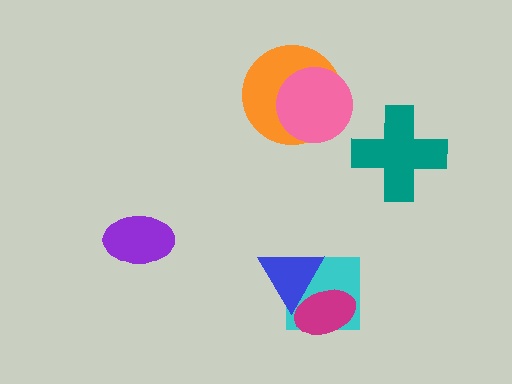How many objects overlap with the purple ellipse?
0 objects overlap with the purple ellipse.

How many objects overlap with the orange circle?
1 object overlaps with the orange circle.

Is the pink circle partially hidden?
No, no other shape covers it.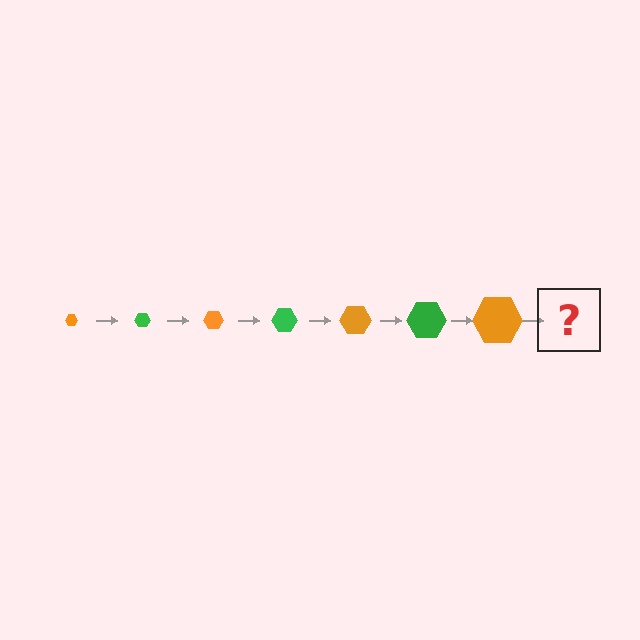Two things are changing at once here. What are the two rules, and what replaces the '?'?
The two rules are that the hexagon grows larger each step and the color cycles through orange and green. The '?' should be a green hexagon, larger than the previous one.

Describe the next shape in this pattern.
It should be a green hexagon, larger than the previous one.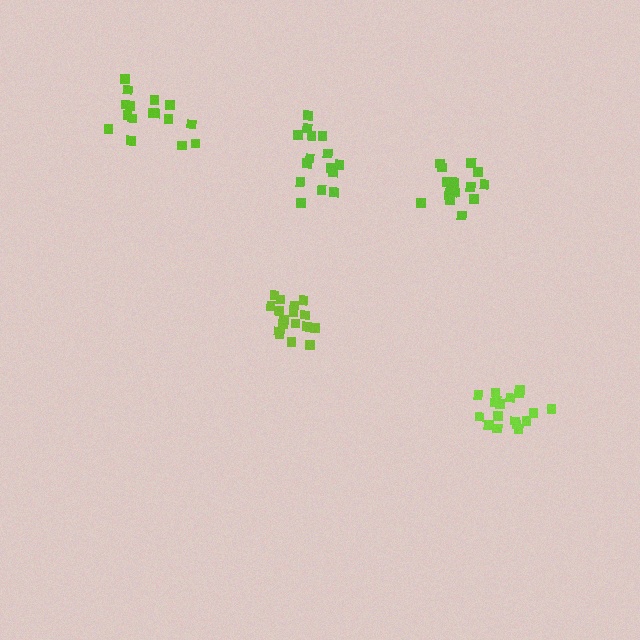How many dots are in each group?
Group 1: 17 dots, Group 2: 15 dots, Group 3: 18 dots, Group 4: 16 dots, Group 5: 17 dots (83 total).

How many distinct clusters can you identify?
There are 5 distinct clusters.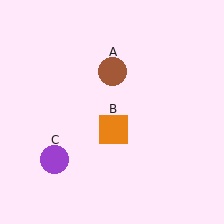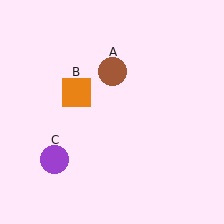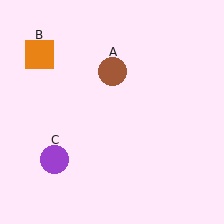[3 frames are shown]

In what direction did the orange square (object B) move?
The orange square (object B) moved up and to the left.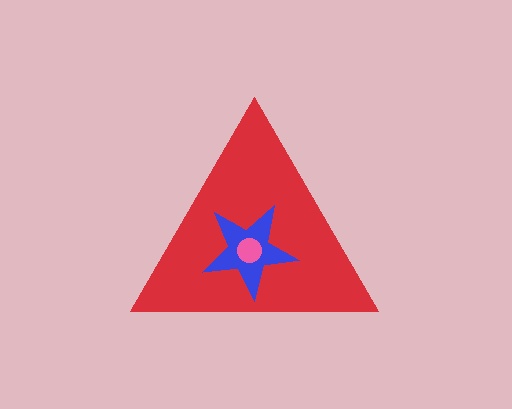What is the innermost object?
The pink circle.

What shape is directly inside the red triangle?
The blue star.